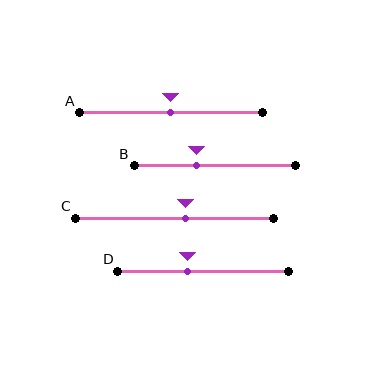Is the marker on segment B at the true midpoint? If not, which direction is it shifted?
No, the marker on segment B is shifted to the left by about 11% of the segment length.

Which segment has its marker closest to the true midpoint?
Segment A has its marker closest to the true midpoint.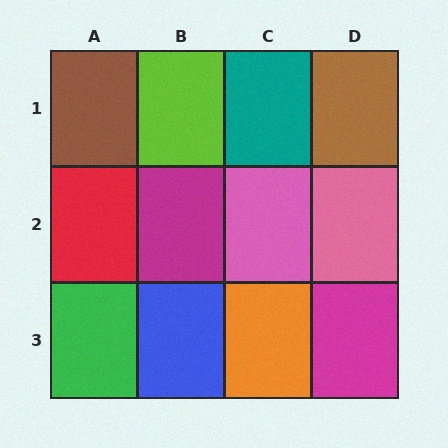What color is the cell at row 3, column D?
Magenta.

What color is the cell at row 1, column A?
Brown.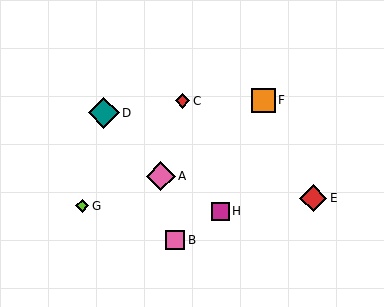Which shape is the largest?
The teal diamond (labeled D) is the largest.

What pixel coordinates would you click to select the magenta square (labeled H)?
Click at (220, 211) to select the magenta square H.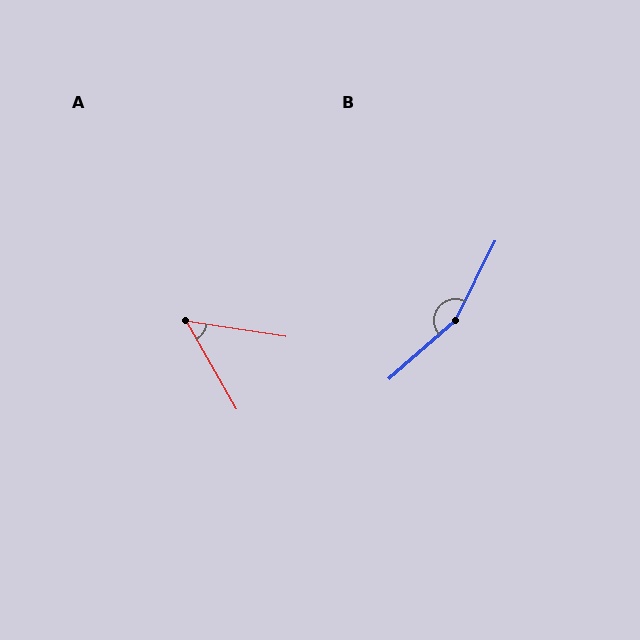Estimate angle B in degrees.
Approximately 158 degrees.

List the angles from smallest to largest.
A (51°), B (158°).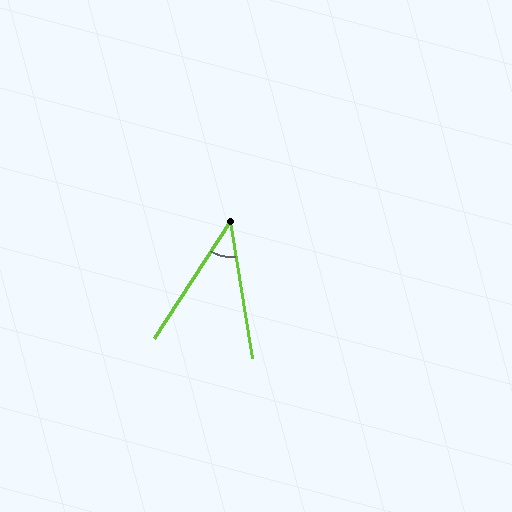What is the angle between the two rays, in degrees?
Approximately 42 degrees.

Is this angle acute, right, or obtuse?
It is acute.